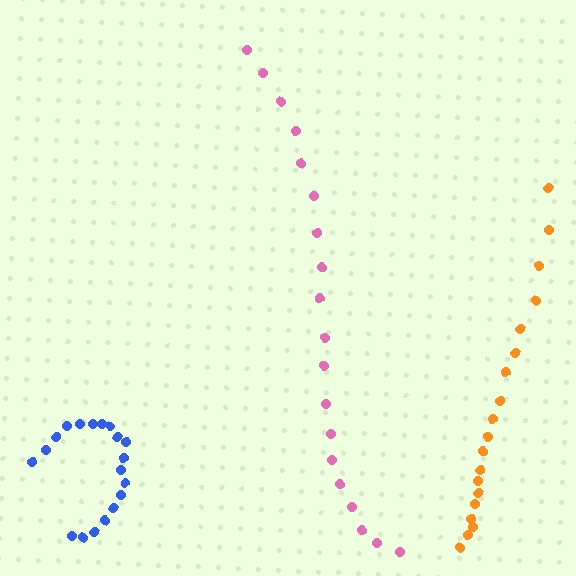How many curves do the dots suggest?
There are 3 distinct paths.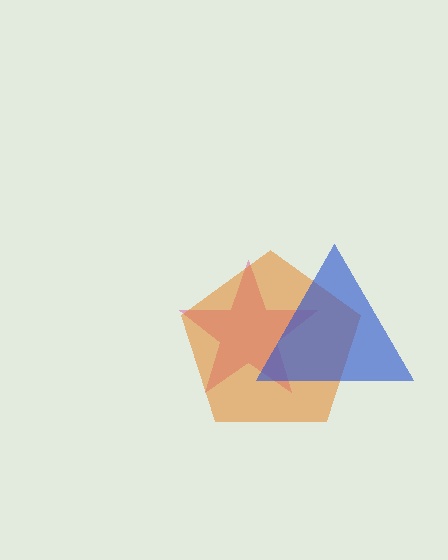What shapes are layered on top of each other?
The layered shapes are: a pink star, an orange pentagon, a blue triangle.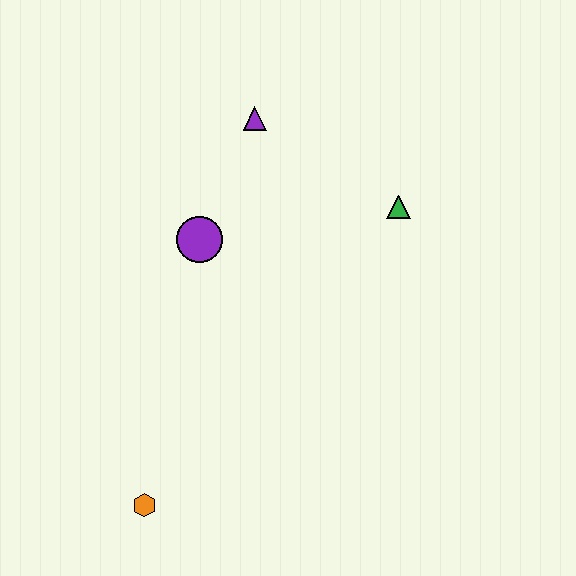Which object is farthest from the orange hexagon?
The purple triangle is farthest from the orange hexagon.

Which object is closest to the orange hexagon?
The purple circle is closest to the orange hexagon.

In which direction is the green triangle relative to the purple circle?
The green triangle is to the right of the purple circle.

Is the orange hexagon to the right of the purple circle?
No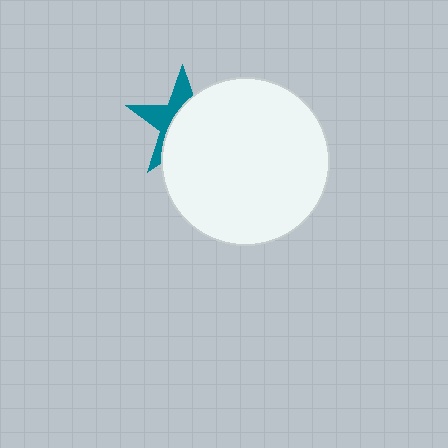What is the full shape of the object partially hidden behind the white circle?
The partially hidden object is a teal star.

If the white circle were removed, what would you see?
You would see the complete teal star.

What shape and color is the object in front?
The object in front is a white circle.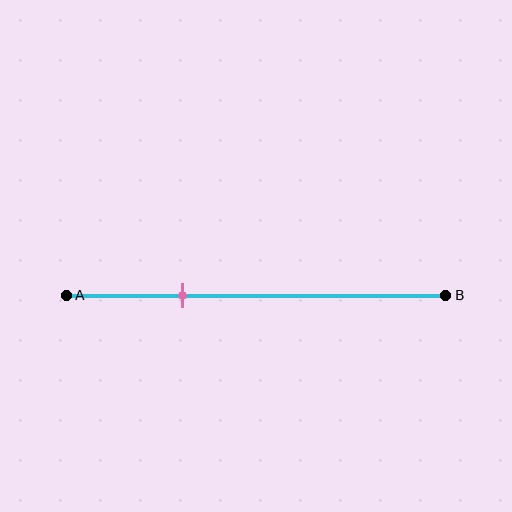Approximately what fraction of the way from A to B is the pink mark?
The pink mark is approximately 30% of the way from A to B.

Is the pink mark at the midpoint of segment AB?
No, the mark is at about 30% from A, not at the 50% midpoint.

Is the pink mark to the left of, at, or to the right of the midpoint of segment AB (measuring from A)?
The pink mark is to the left of the midpoint of segment AB.